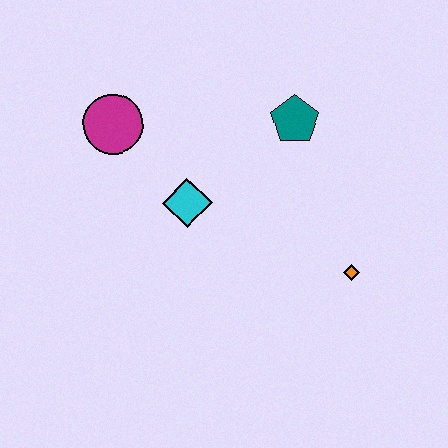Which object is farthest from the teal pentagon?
The magenta circle is farthest from the teal pentagon.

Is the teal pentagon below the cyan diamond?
No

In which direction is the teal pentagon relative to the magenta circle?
The teal pentagon is to the right of the magenta circle.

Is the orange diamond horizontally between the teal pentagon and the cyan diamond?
No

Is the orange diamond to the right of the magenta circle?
Yes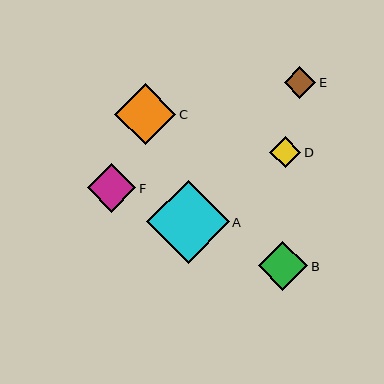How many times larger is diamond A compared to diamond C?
Diamond A is approximately 1.4 times the size of diamond C.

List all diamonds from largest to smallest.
From largest to smallest: A, C, B, F, D, E.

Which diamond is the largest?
Diamond A is the largest with a size of approximately 83 pixels.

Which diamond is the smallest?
Diamond E is the smallest with a size of approximately 32 pixels.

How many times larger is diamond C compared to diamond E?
Diamond C is approximately 1.9 times the size of diamond E.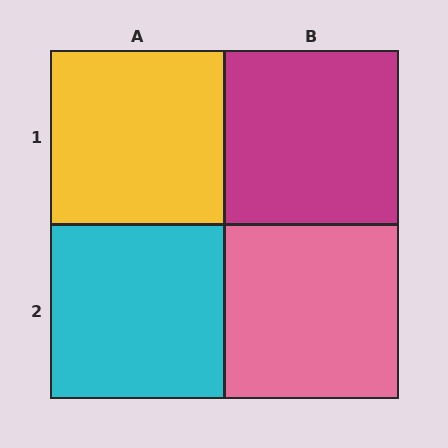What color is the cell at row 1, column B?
Magenta.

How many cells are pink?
1 cell is pink.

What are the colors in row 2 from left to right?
Cyan, pink.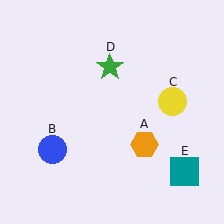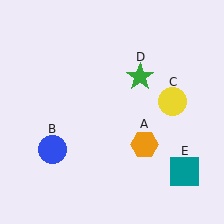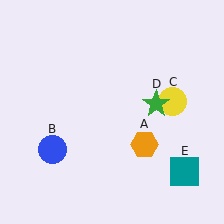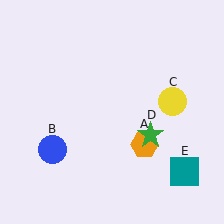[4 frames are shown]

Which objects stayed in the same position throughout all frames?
Orange hexagon (object A) and blue circle (object B) and yellow circle (object C) and teal square (object E) remained stationary.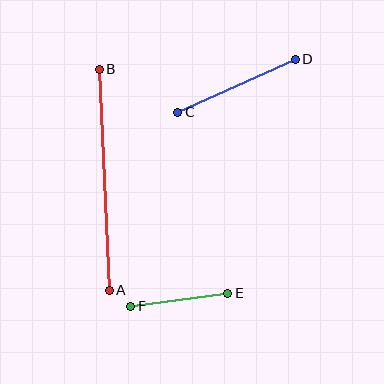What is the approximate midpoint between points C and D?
The midpoint is at approximately (236, 86) pixels.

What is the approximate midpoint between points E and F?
The midpoint is at approximately (179, 300) pixels.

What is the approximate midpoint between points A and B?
The midpoint is at approximately (104, 180) pixels.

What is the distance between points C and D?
The distance is approximately 129 pixels.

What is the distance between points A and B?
The distance is approximately 221 pixels.